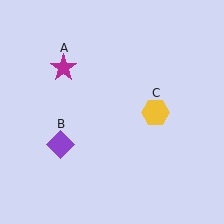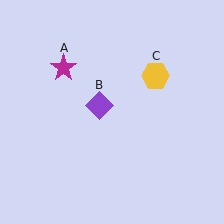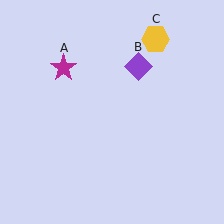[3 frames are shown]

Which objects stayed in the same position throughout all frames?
Magenta star (object A) remained stationary.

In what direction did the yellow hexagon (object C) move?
The yellow hexagon (object C) moved up.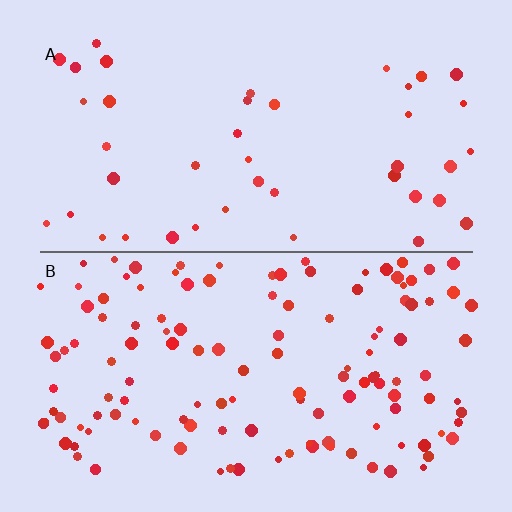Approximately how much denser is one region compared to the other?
Approximately 3.0× — region B over region A.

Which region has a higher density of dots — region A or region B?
B (the bottom).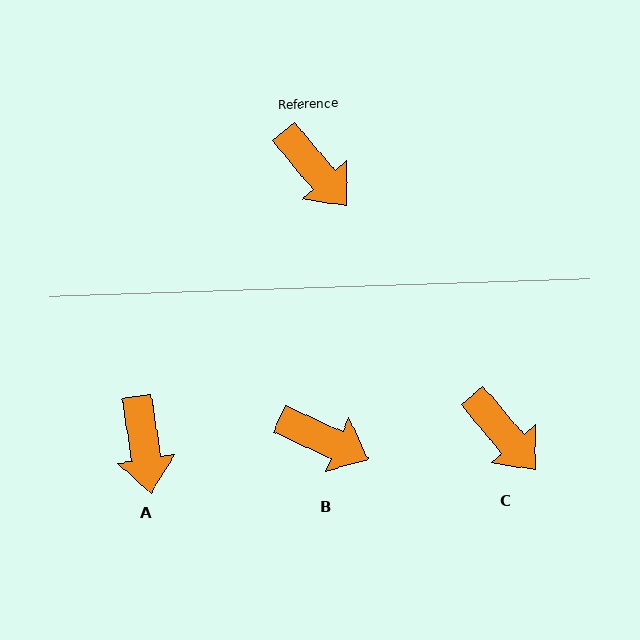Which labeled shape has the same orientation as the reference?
C.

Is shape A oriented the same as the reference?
No, it is off by about 32 degrees.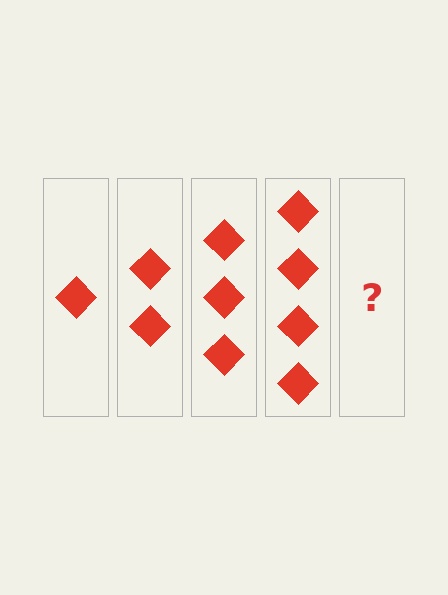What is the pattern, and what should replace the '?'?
The pattern is that each step adds one more diamond. The '?' should be 5 diamonds.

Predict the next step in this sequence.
The next step is 5 diamonds.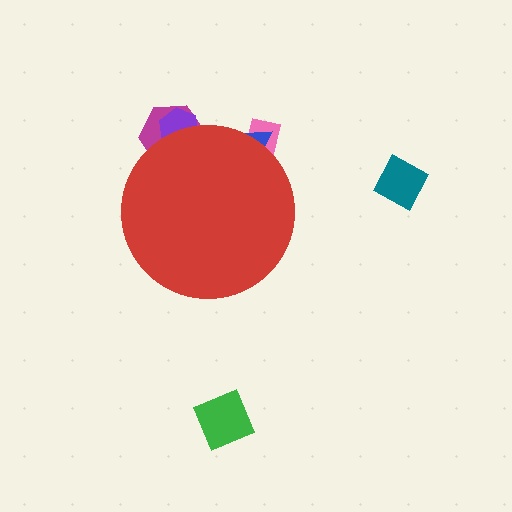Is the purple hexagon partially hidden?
Yes, the purple hexagon is partially hidden behind the red circle.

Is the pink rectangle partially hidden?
Yes, the pink rectangle is partially hidden behind the red circle.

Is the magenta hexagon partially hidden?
Yes, the magenta hexagon is partially hidden behind the red circle.